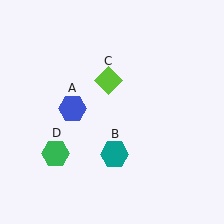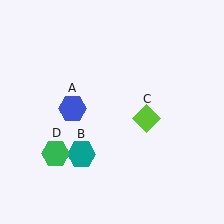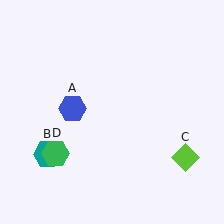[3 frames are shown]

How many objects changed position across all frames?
2 objects changed position: teal hexagon (object B), lime diamond (object C).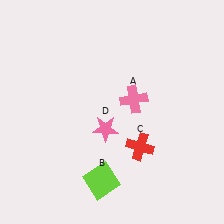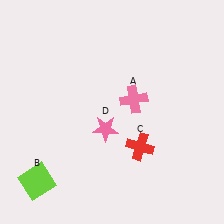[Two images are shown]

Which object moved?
The lime square (B) moved left.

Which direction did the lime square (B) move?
The lime square (B) moved left.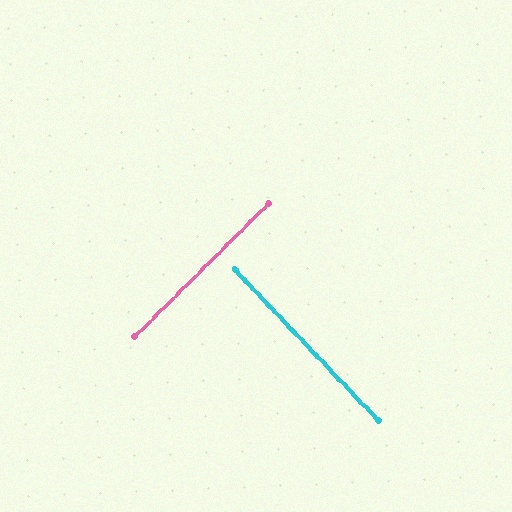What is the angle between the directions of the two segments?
Approximately 89 degrees.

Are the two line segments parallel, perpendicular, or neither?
Perpendicular — they meet at approximately 89°.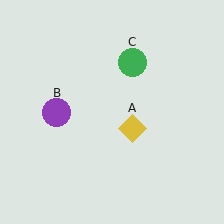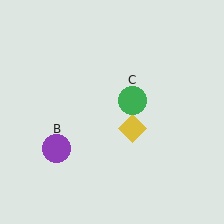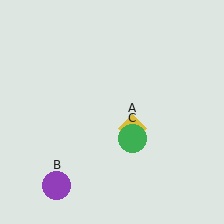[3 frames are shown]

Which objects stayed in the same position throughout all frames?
Yellow diamond (object A) remained stationary.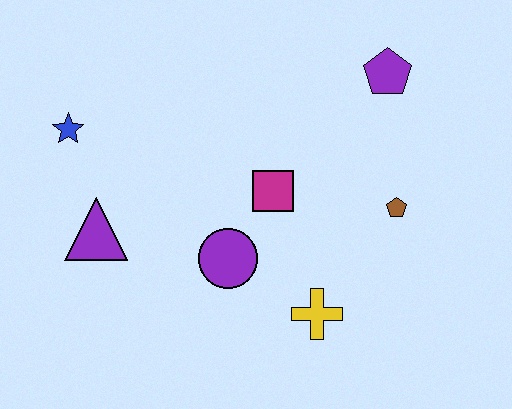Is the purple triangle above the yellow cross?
Yes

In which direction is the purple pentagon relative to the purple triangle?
The purple pentagon is to the right of the purple triangle.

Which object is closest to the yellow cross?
The purple circle is closest to the yellow cross.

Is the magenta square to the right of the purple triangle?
Yes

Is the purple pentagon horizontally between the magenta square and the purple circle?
No